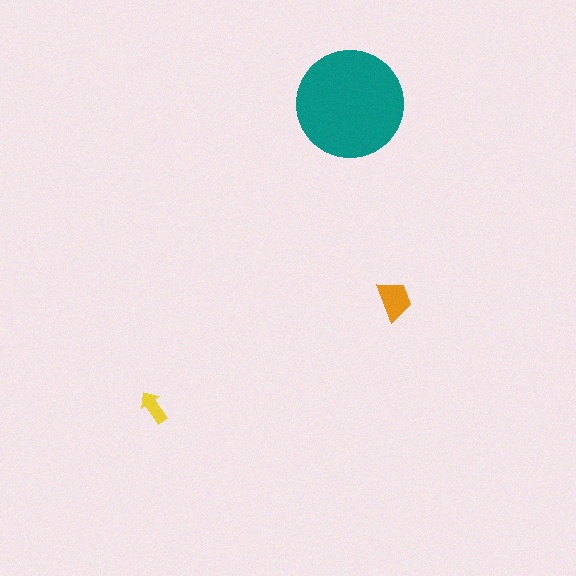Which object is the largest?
The teal circle.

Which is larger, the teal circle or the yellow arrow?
The teal circle.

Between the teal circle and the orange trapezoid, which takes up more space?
The teal circle.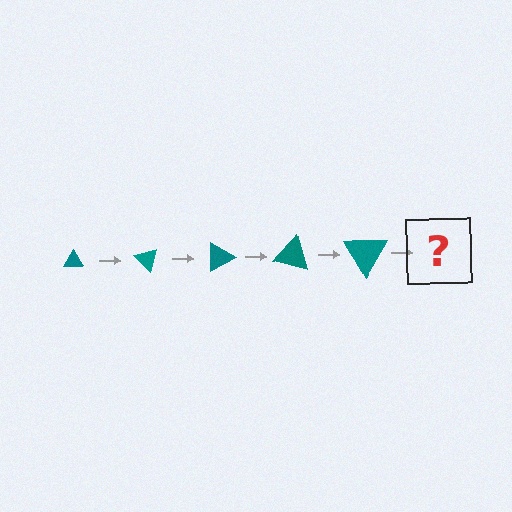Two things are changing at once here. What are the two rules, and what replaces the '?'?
The two rules are that the triangle grows larger each step and it rotates 45 degrees each step. The '?' should be a triangle, larger than the previous one and rotated 225 degrees from the start.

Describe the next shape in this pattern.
It should be a triangle, larger than the previous one and rotated 225 degrees from the start.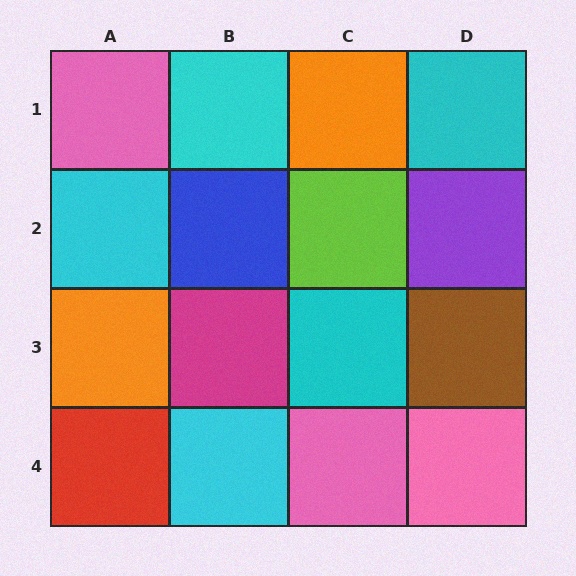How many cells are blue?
1 cell is blue.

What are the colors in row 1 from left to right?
Pink, cyan, orange, cyan.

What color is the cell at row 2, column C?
Lime.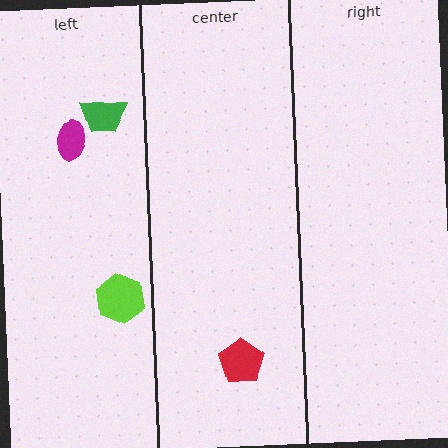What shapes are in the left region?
The green trapezoid, the magenta ellipse, the lime hexagon.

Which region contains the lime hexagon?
The left region.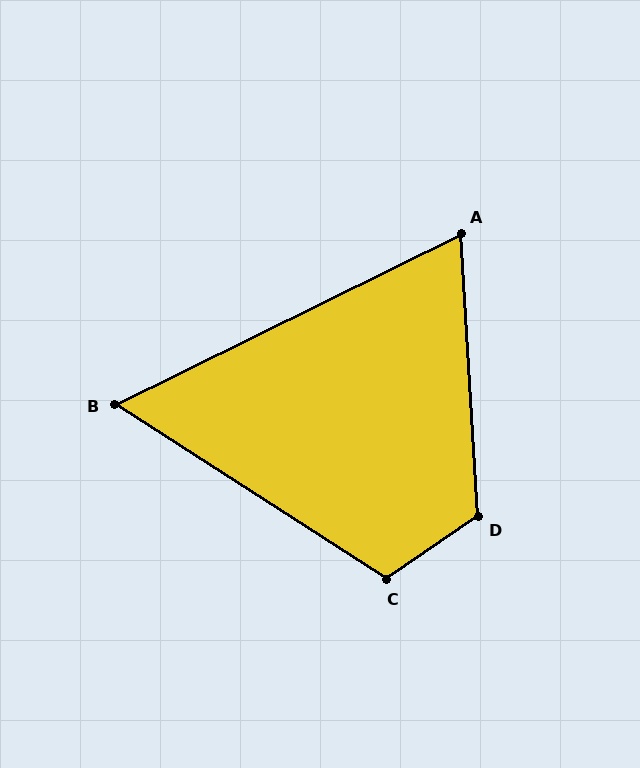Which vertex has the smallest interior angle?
B, at approximately 59 degrees.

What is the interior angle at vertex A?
Approximately 67 degrees (acute).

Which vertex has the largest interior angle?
D, at approximately 121 degrees.